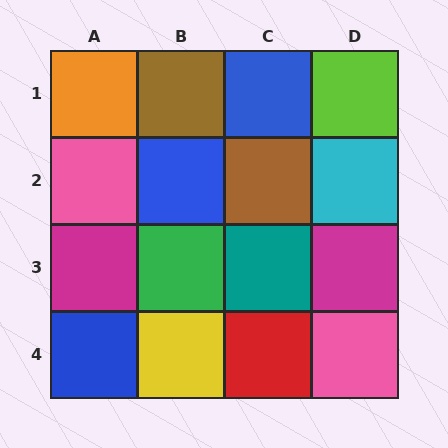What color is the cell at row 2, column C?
Brown.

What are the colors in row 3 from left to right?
Magenta, green, teal, magenta.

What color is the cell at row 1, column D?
Lime.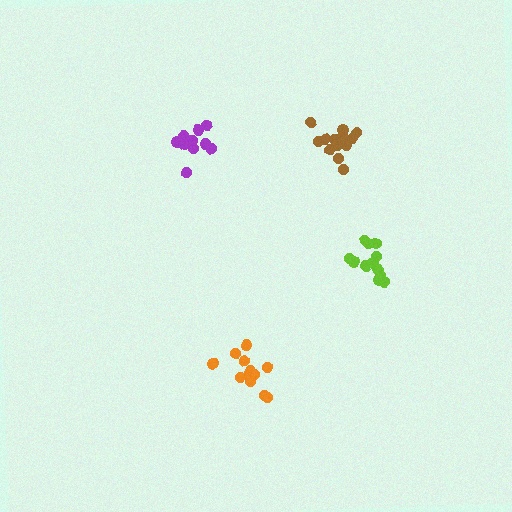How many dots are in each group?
Group 1: 14 dots, Group 2: 12 dots, Group 3: 12 dots, Group 4: 11 dots (49 total).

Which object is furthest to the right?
The lime cluster is rightmost.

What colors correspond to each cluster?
The clusters are colored: brown, orange, lime, purple.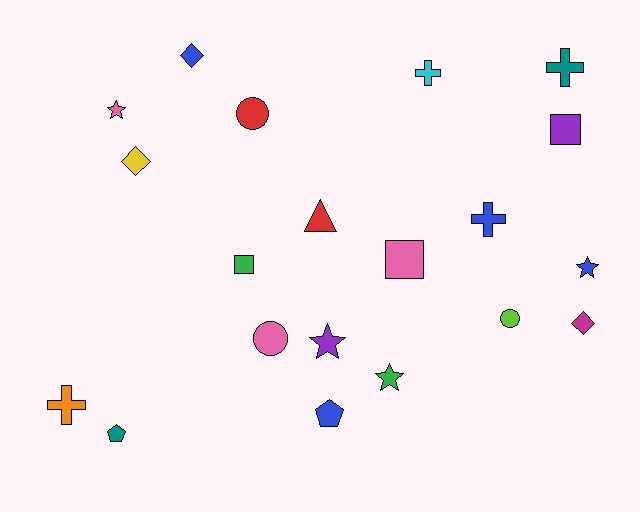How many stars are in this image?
There are 4 stars.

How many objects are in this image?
There are 20 objects.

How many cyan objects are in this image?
There is 1 cyan object.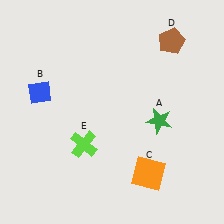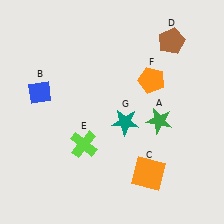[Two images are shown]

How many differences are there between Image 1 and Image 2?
There are 2 differences between the two images.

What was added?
An orange pentagon (F), a teal star (G) were added in Image 2.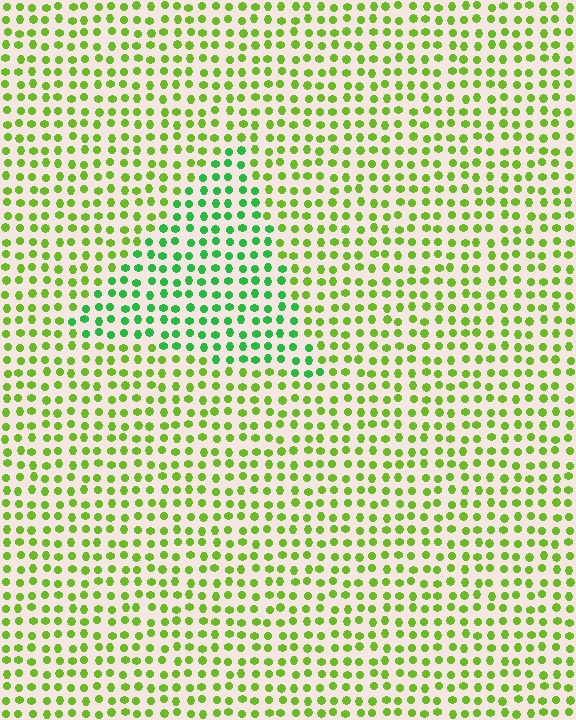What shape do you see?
I see a triangle.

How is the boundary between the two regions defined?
The boundary is defined purely by a slight shift in hue (about 39 degrees). Spacing, size, and orientation are identical on both sides.